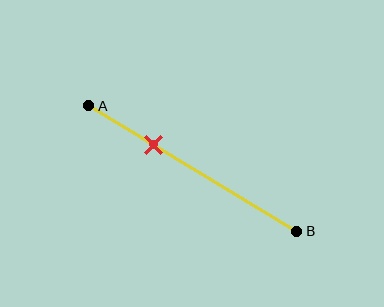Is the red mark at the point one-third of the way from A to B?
Yes, the mark is approximately at the one-third point.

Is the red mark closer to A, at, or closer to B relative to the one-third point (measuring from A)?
The red mark is approximately at the one-third point of segment AB.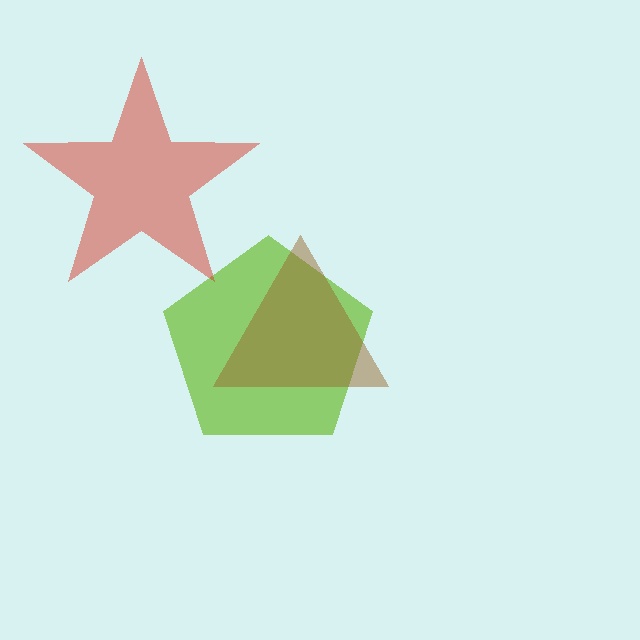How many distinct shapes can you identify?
There are 3 distinct shapes: a lime pentagon, a red star, a brown triangle.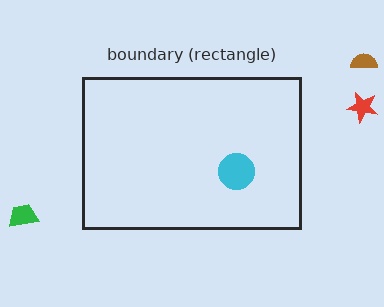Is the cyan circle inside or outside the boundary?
Inside.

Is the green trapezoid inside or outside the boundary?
Outside.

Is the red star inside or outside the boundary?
Outside.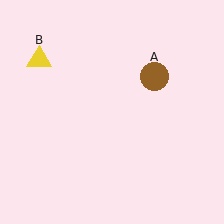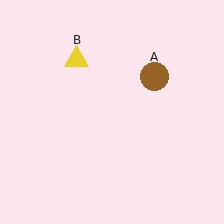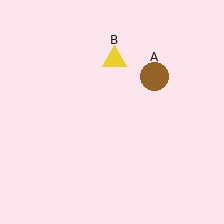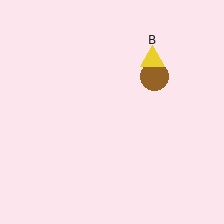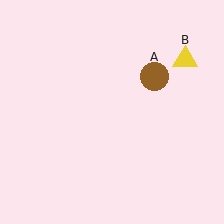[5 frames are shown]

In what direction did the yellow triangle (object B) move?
The yellow triangle (object B) moved right.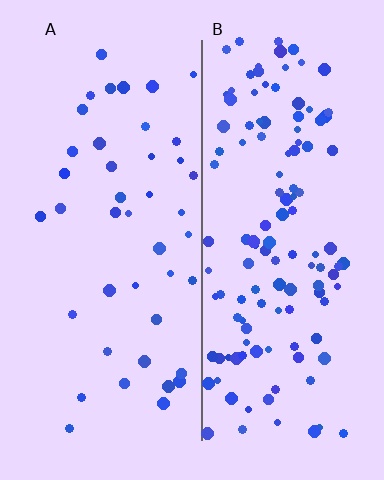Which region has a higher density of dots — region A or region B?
B (the right).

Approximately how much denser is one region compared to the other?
Approximately 3.0× — region B over region A.